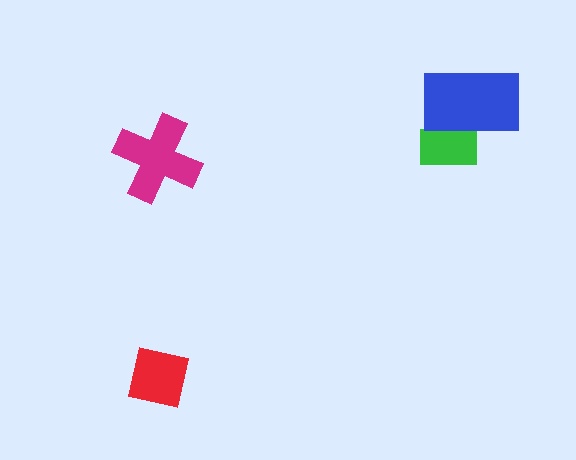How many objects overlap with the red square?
0 objects overlap with the red square.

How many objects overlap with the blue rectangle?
1 object overlaps with the blue rectangle.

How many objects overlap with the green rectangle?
1 object overlaps with the green rectangle.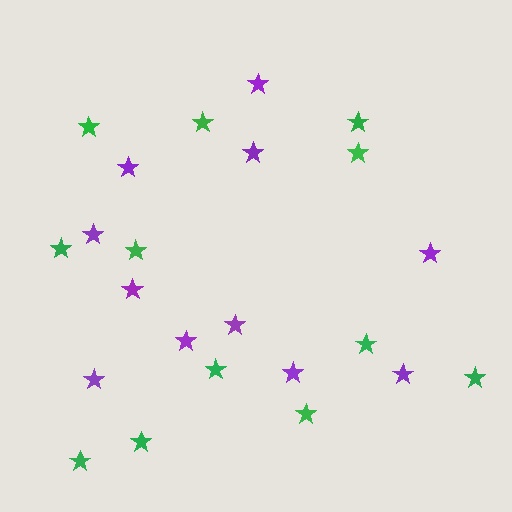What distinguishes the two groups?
There are 2 groups: one group of green stars (12) and one group of purple stars (11).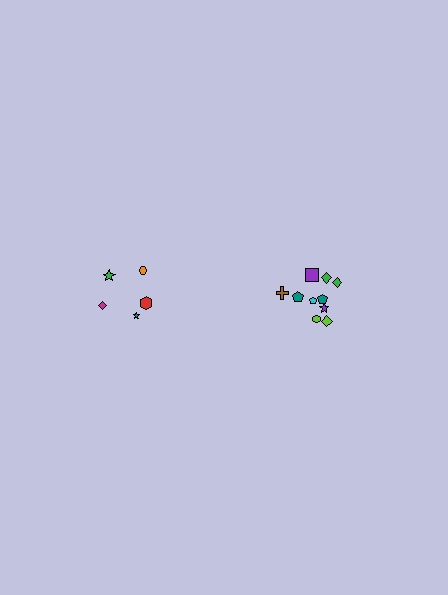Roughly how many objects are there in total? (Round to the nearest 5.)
Roughly 15 objects in total.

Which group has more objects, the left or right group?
The right group.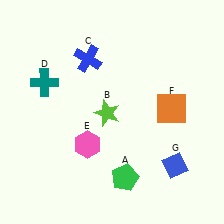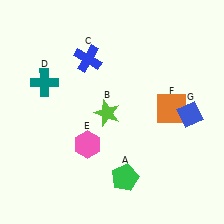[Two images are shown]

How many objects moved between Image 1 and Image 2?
1 object moved between the two images.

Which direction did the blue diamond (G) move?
The blue diamond (G) moved up.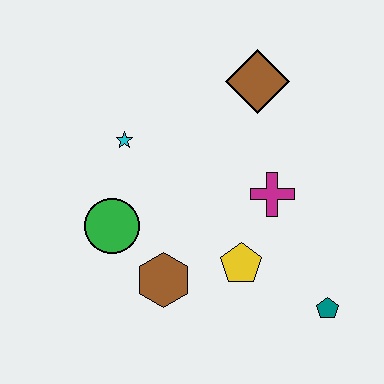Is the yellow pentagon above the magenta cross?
No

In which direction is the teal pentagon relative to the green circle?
The teal pentagon is to the right of the green circle.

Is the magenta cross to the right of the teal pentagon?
No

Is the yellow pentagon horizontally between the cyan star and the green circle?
No